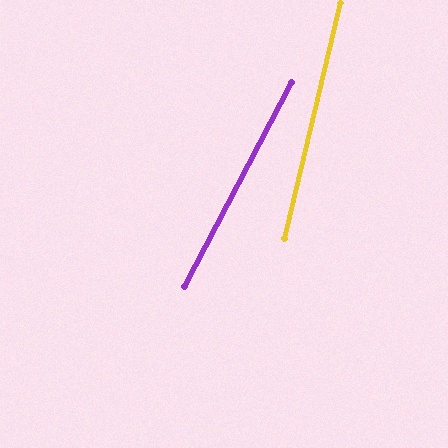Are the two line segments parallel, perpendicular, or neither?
Neither parallel nor perpendicular — they differ by about 14°.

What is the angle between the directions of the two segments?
Approximately 14 degrees.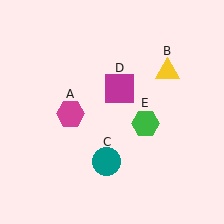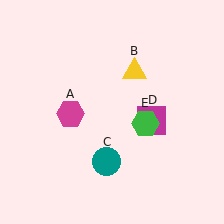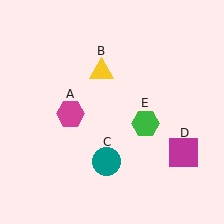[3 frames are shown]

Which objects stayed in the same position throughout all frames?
Magenta hexagon (object A) and teal circle (object C) and green hexagon (object E) remained stationary.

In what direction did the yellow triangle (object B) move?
The yellow triangle (object B) moved left.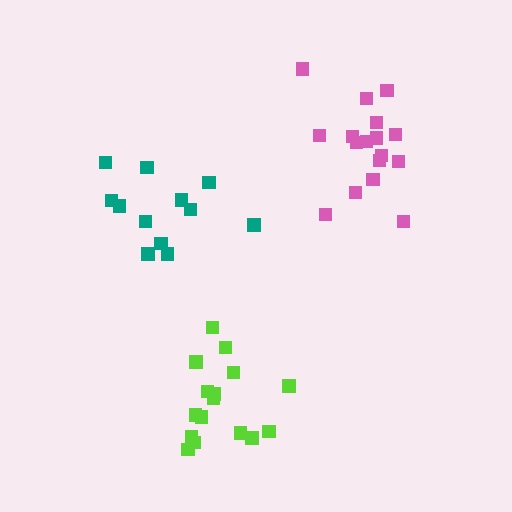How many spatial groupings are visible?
There are 3 spatial groupings.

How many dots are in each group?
Group 1: 12 dots, Group 2: 17 dots, Group 3: 16 dots (45 total).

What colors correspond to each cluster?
The clusters are colored: teal, pink, lime.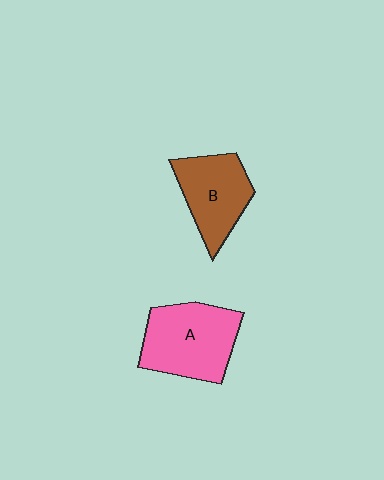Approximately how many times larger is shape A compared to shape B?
Approximately 1.3 times.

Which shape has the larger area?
Shape A (pink).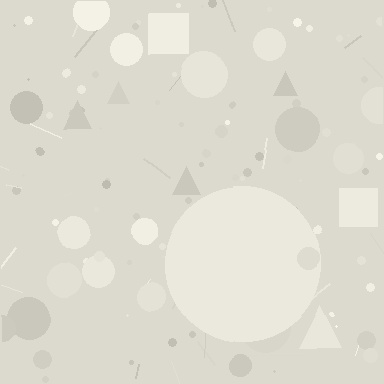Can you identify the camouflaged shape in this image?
The camouflaged shape is a circle.